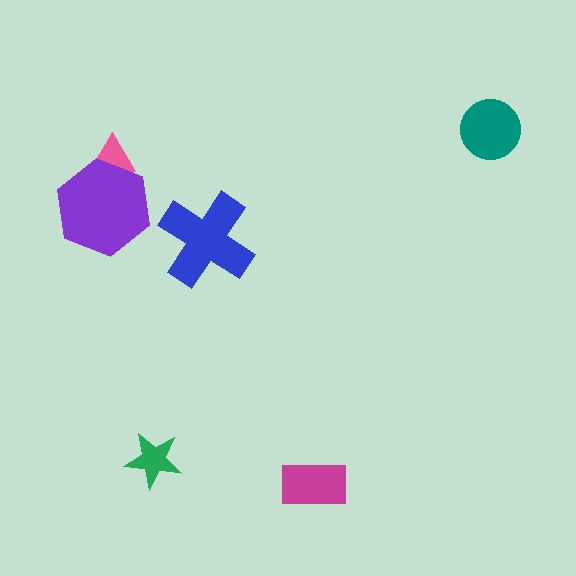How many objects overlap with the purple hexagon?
1 object overlaps with the purple hexagon.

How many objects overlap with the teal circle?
0 objects overlap with the teal circle.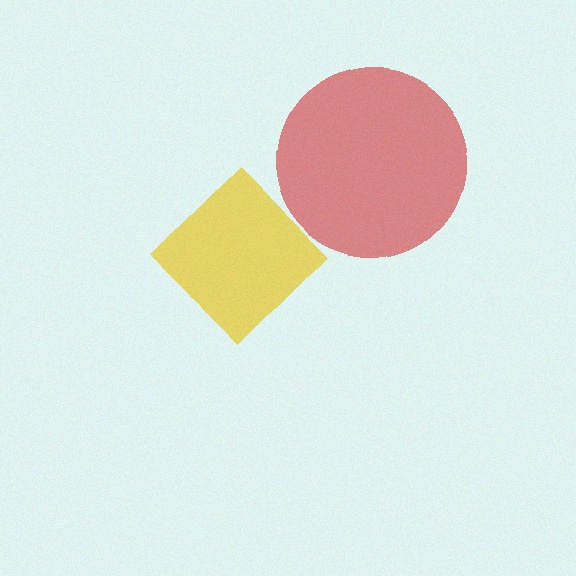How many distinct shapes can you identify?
There are 2 distinct shapes: a red circle, a yellow diamond.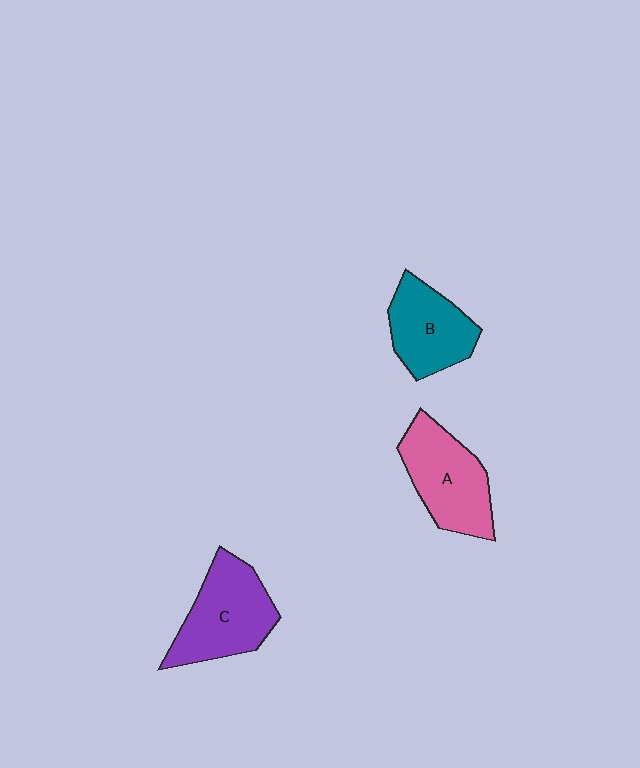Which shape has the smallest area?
Shape B (teal).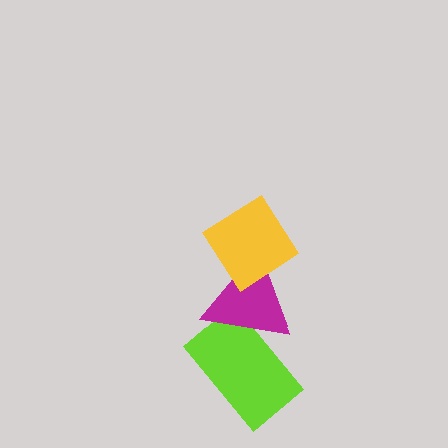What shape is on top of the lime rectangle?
The magenta triangle is on top of the lime rectangle.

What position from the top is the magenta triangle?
The magenta triangle is 2nd from the top.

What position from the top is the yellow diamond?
The yellow diamond is 1st from the top.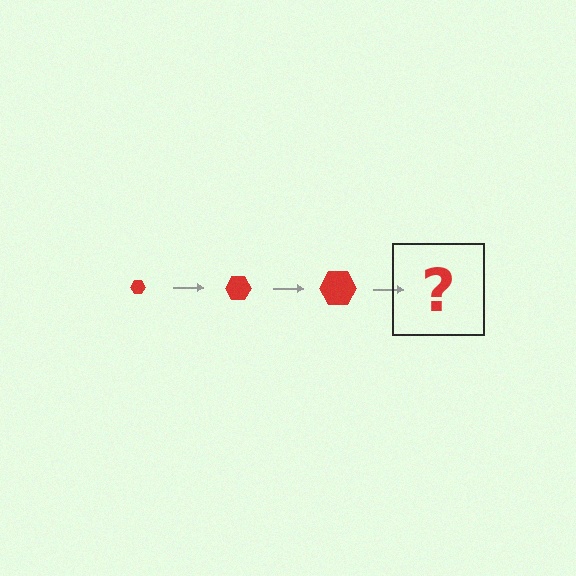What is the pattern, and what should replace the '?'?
The pattern is that the hexagon gets progressively larger each step. The '?' should be a red hexagon, larger than the previous one.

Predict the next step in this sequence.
The next step is a red hexagon, larger than the previous one.